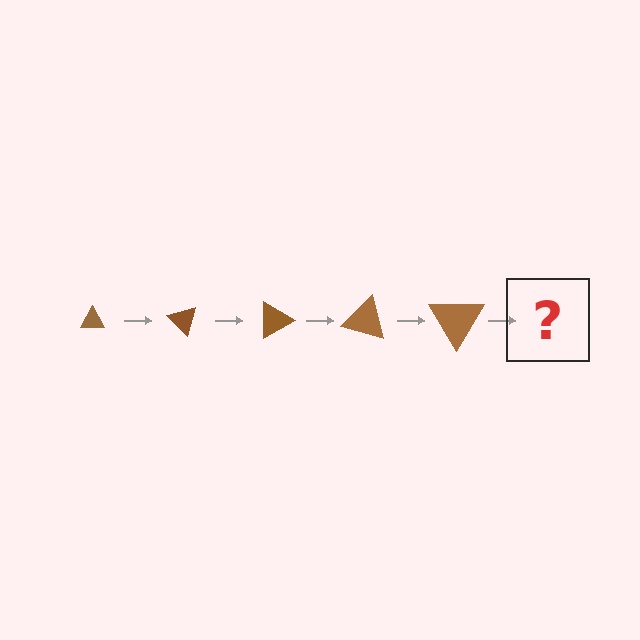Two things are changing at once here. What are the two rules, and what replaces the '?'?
The two rules are that the triangle grows larger each step and it rotates 45 degrees each step. The '?' should be a triangle, larger than the previous one and rotated 225 degrees from the start.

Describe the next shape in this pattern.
It should be a triangle, larger than the previous one and rotated 225 degrees from the start.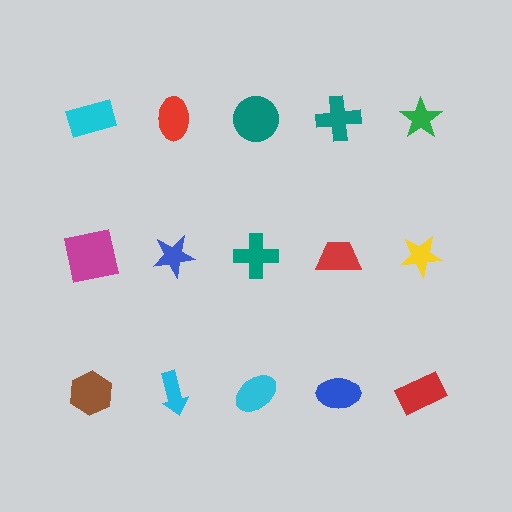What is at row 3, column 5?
A red rectangle.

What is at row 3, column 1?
A brown hexagon.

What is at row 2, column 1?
A magenta square.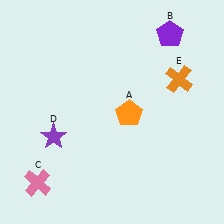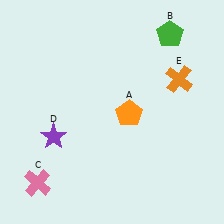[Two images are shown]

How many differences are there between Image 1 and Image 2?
There is 1 difference between the two images.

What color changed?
The pentagon (B) changed from purple in Image 1 to green in Image 2.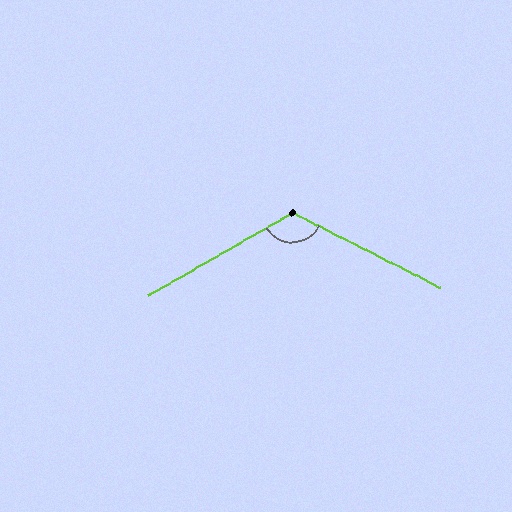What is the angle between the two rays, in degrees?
Approximately 123 degrees.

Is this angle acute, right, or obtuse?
It is obtuse.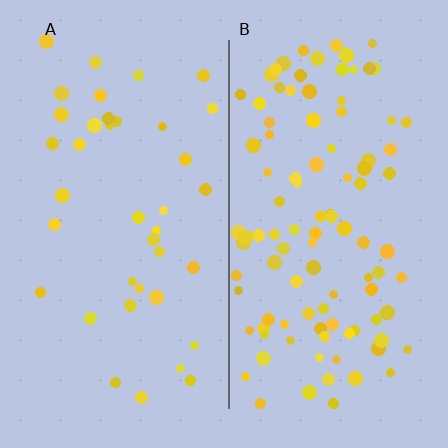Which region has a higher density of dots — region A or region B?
B (the right).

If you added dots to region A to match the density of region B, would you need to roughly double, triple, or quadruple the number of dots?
Approximately triple.